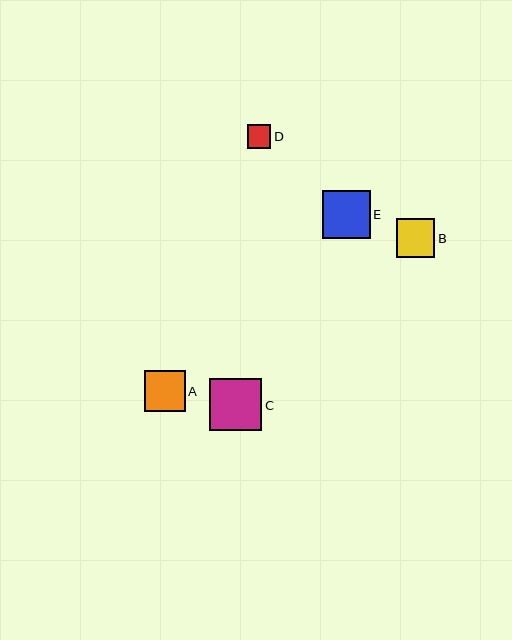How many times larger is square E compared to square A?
Square E is approximately 1.2 times the size of square A.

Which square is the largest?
Square C is the largest with a size of approximately 52 pixels.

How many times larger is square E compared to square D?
Square E is approximately 2.0 times the size of square D.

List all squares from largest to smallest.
From largest to smallest: C, E, A, B, D.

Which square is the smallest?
Square D is the smallest with a size of approximately 24 pixels.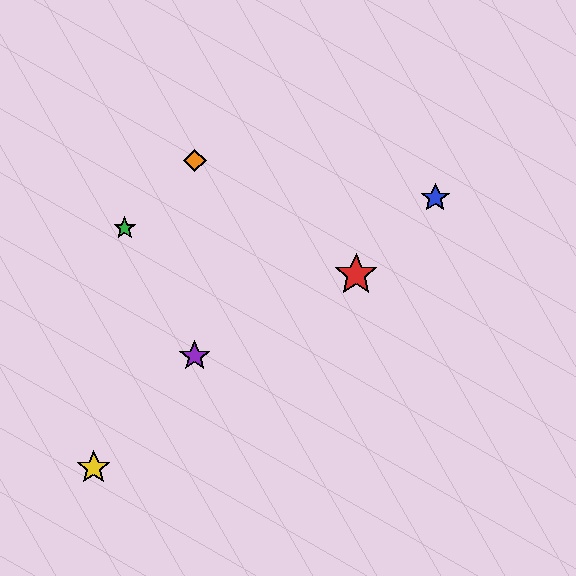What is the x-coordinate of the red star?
The red star is at x≈356.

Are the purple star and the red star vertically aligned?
No, the purple star is at x≈195 and the red star is at x≈356.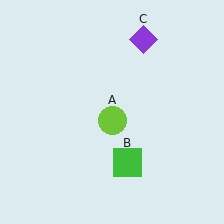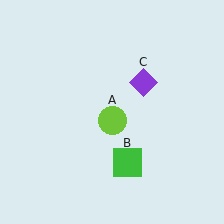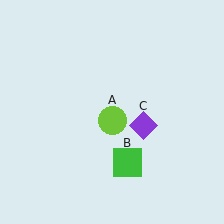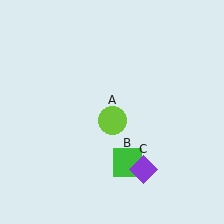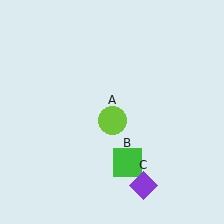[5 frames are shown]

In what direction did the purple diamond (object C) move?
The purple diamond (object C) moved down.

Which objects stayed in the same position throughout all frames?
Lime circle (object A) and green square (object B) remained stationary.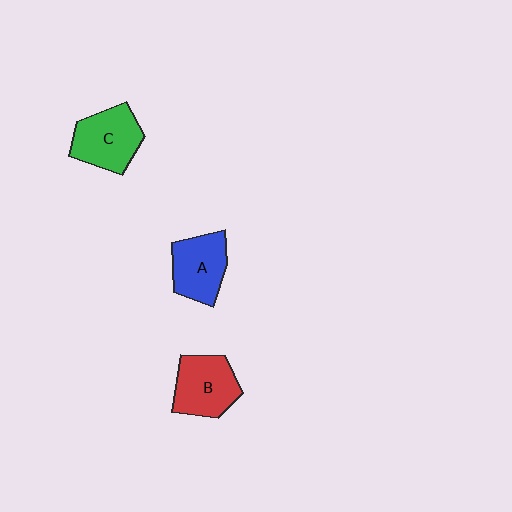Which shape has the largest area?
Shape C (green).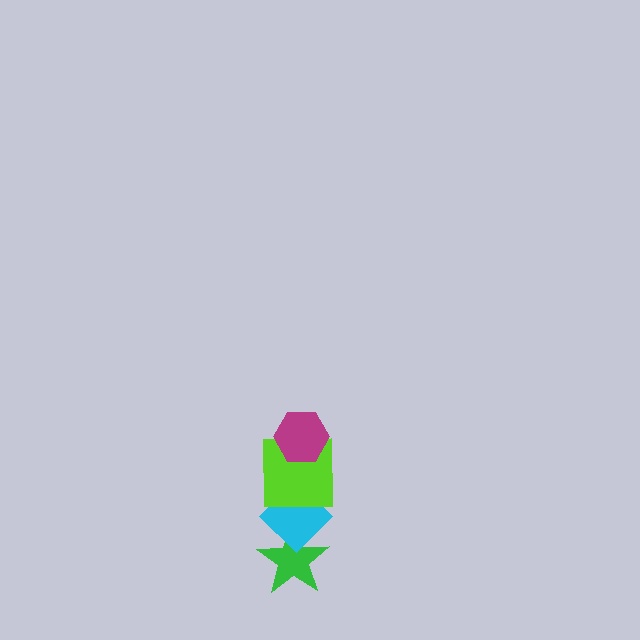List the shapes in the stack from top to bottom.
From top to bottom: the magenta hexagon, the lime square, the cyan diamond, the green star.